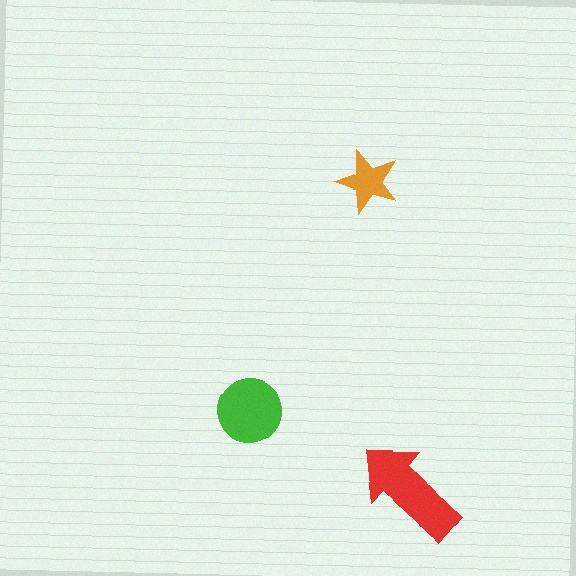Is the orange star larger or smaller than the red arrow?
Smaller.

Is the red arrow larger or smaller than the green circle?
Larger.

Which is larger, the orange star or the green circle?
The green circle.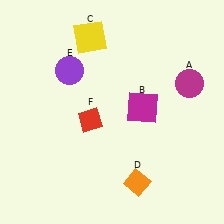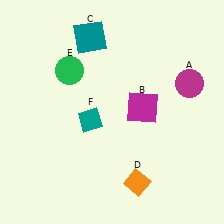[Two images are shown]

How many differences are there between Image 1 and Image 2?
There are 3 differences between the two images.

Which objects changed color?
C changed from yellow to teal. E changed from purple to green. F changed from red to teal.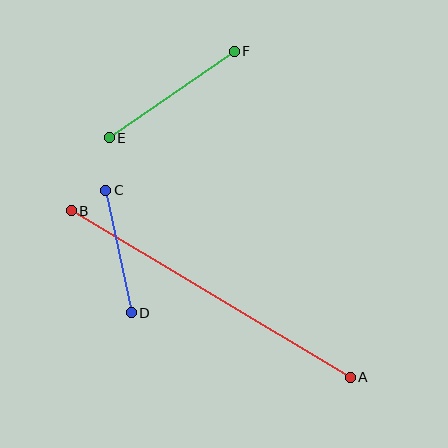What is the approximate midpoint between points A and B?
The midpoint is at approximately (211, 294) pixels.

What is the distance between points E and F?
The distance is approximately 152 pixels.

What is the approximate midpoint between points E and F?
The midpoint is at approximately (172, 95) pixels.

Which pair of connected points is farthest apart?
Points A and B are farthest apart.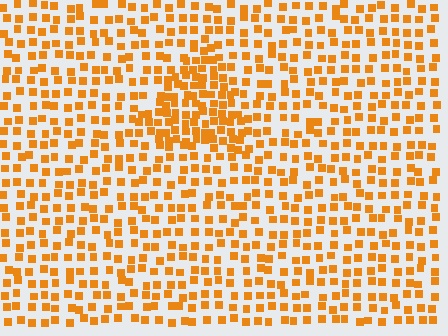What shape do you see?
I see a triangle.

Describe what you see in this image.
The image contains small orange elements arranged at two different densities. A triangle-shaped region is visible where the elements are more densely packed than the surrounding area.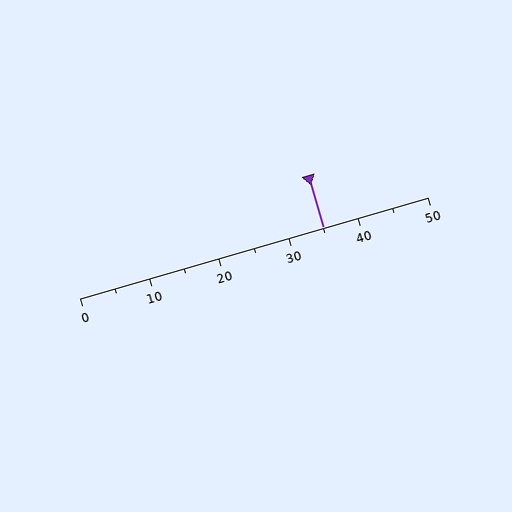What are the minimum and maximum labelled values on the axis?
The axis runs from 0 to 50.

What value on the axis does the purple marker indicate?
The marker indicates approximately 35.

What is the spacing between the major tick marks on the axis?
The major ticks are spaced 10 apart.